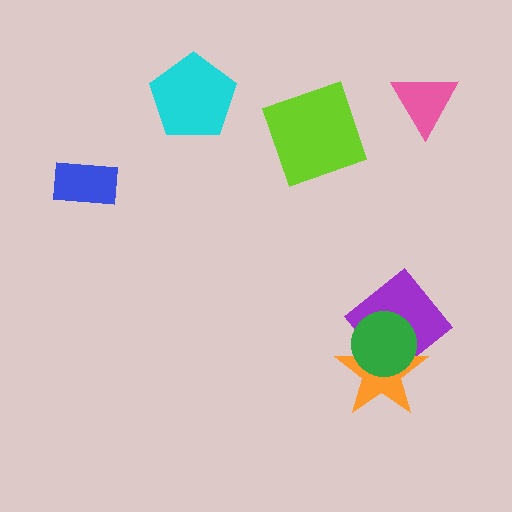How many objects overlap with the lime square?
0 objects overlap with the lime square.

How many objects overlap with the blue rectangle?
0 objects overlap with the blue rectangle.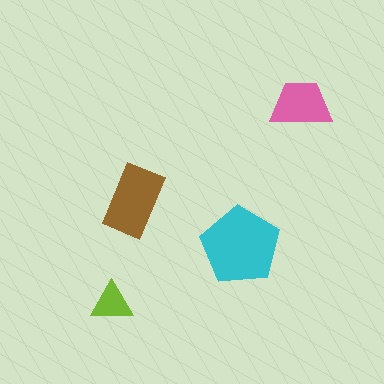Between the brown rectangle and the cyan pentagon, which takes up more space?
The cyan pentagon.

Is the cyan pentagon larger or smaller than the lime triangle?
Larger.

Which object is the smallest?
The lime triangle.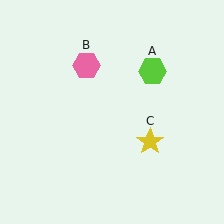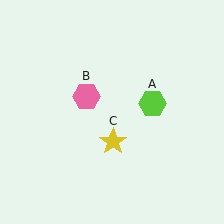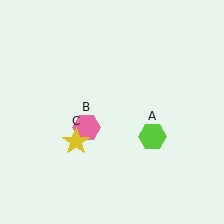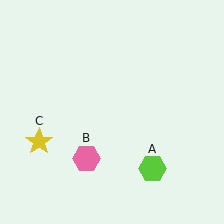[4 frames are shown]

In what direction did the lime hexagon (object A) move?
The lime hexagon (object A) moved down.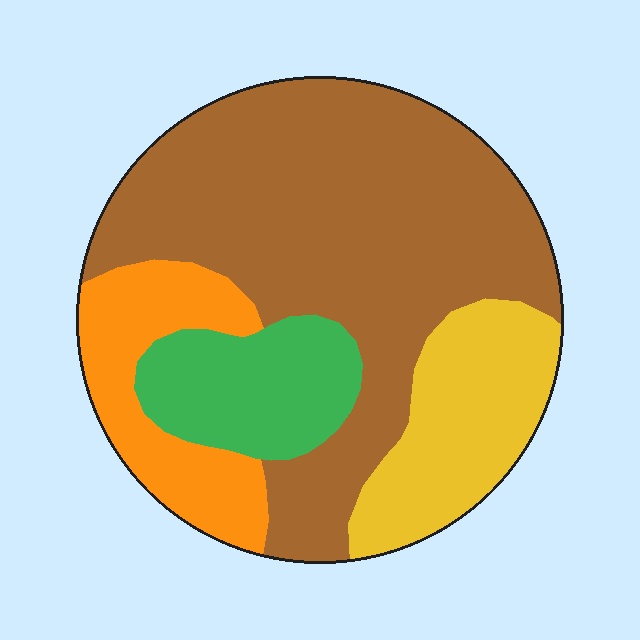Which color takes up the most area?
Brown, at roughly 55%.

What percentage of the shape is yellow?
Yellow takes up less than a quarter of the shape.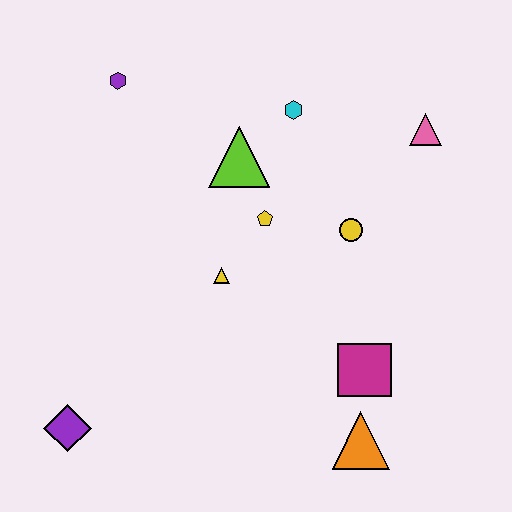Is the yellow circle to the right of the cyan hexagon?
Yes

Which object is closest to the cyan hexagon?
The lime triangle is closest to the cyan hexagon.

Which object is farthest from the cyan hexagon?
The purple diamond is farthest from the cyan hexagon.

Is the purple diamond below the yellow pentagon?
Yes